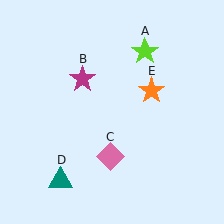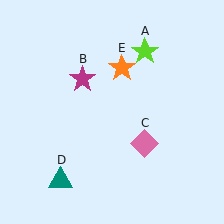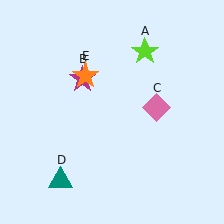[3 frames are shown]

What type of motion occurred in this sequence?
The pink diamond (object C), orange star (object E) rotated counterclockwise around the center of the scene.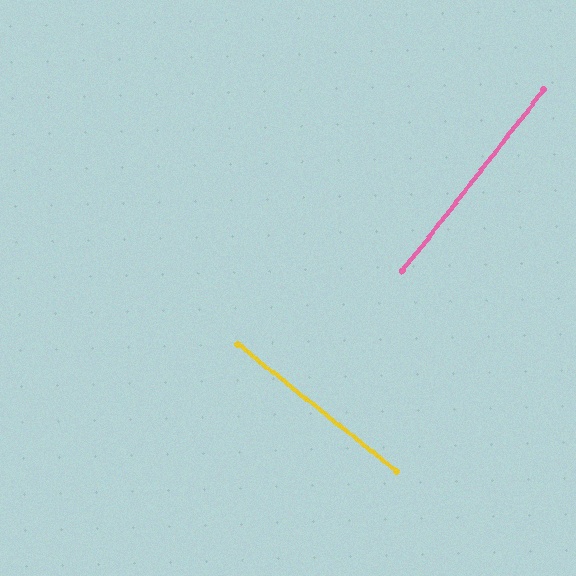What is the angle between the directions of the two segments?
Approximately 89 degrees.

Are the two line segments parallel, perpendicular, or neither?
Perpendicular — they meet at approximately 89°.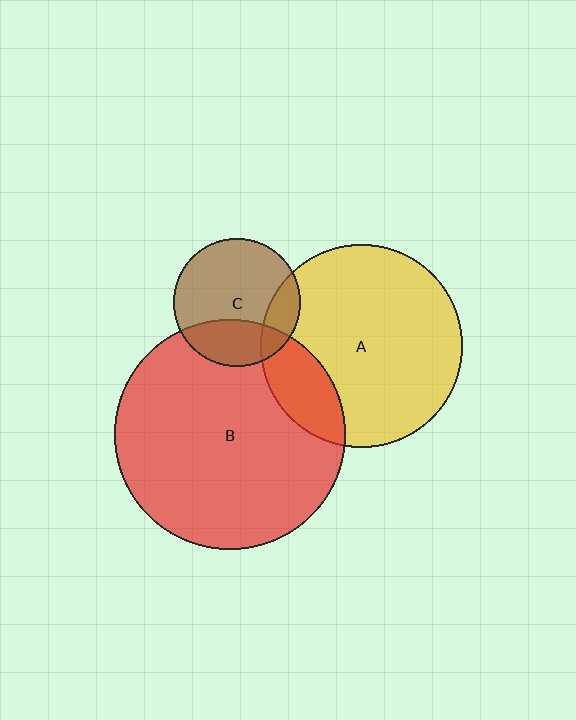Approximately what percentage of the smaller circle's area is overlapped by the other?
Approximately 20%.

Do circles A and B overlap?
Yes.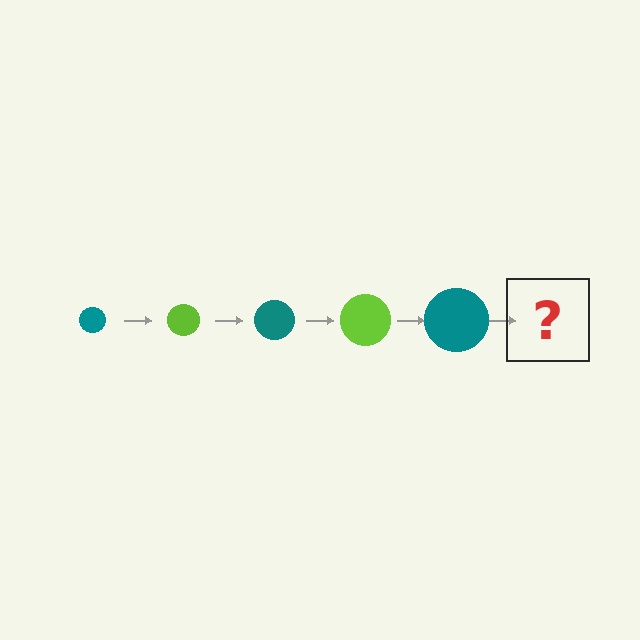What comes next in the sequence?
The next element should be a lime circle, larger than the previous one.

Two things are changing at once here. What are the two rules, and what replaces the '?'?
The two rules are that the circle grows larger each step and the color cycles through teal and lime. The '?' should be a lime circle, larger than the previous one.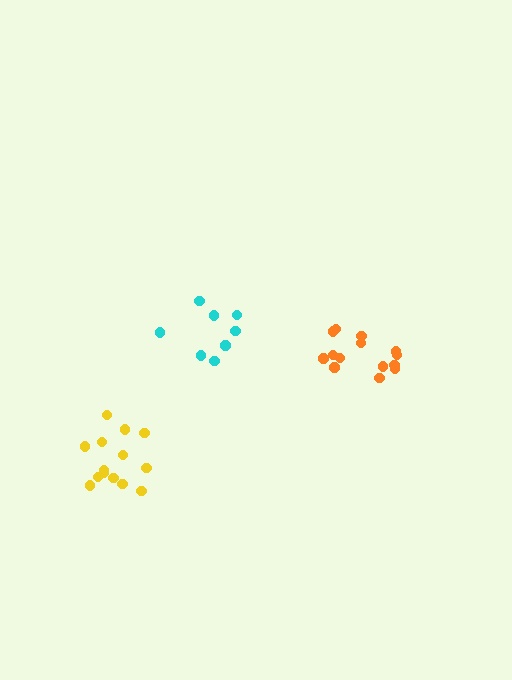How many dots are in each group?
Group 1: 8 dots, Group 2: 14 dots, Group 3: 14 dots (36 total).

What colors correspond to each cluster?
The clusters are colored: cyan, yellow, orange.